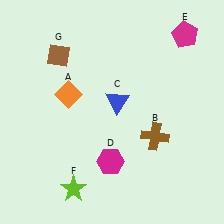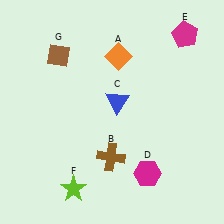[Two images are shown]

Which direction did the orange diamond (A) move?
The orange diamond (A) moved right.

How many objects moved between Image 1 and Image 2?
3 objects moved between the two images.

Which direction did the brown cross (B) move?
The brown cross (B) moved left.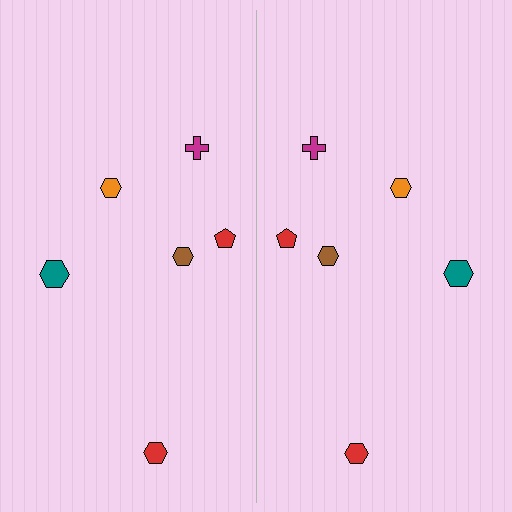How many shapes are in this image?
There are 12 shapes in this image.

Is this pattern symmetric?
Yes, this pattern has bilateral (reflection) symmetry.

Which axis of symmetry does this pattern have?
The pattern has a vertical axis of symmetry running through the center of the image.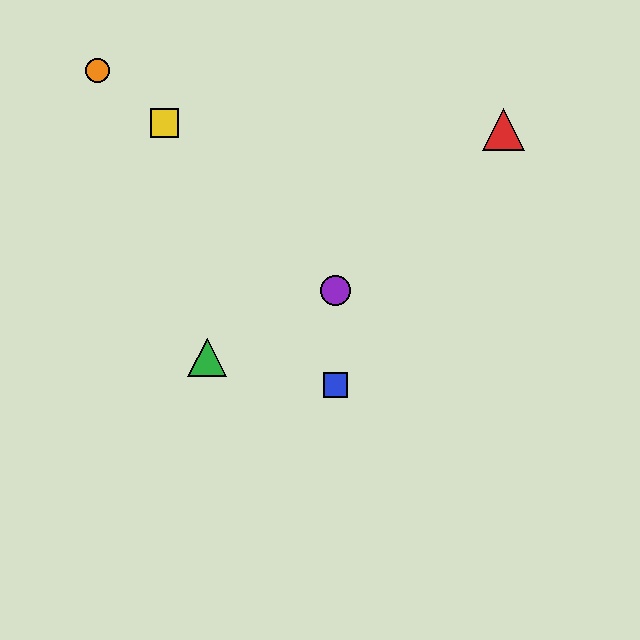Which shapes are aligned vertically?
The blue square, the purple circle are aligned vertically.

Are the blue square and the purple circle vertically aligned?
Yes, both are at x≈336.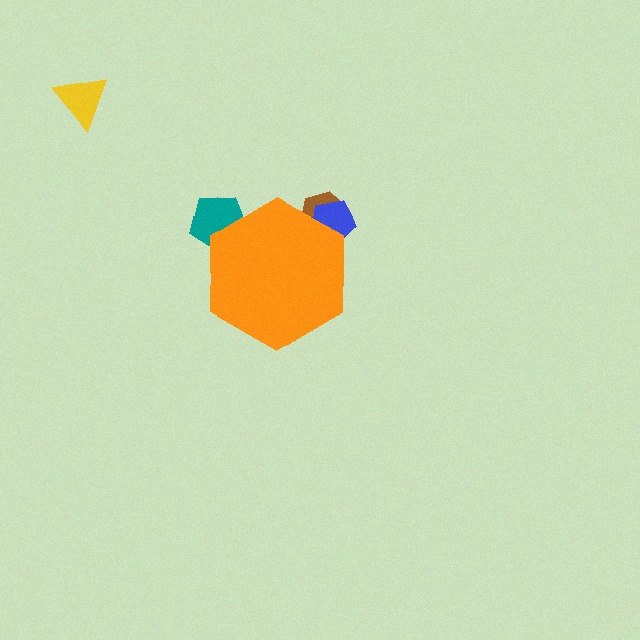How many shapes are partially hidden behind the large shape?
3 shapes are partially hidden.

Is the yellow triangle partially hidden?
No, the yellow triangle is fully visible.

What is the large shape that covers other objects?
An orange hexagon.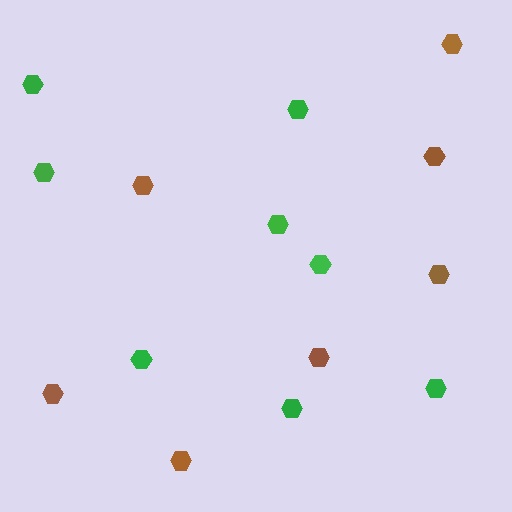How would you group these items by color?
There are 2 groups: one group of brown hexagons (7) and one group of green hexagons (8).